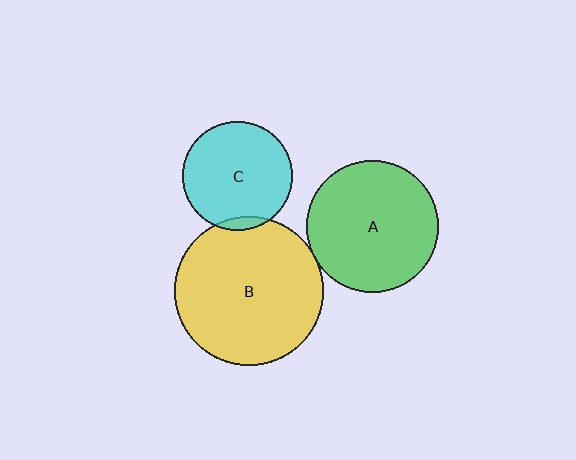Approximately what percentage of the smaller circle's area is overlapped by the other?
Approximately 5%.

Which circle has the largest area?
Circle B (yellow).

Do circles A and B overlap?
Yes.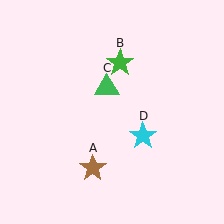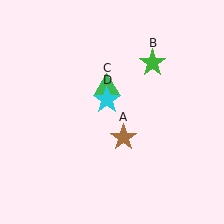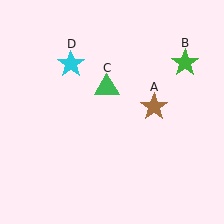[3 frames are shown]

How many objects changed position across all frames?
3 objects changed position: brown star (object A), green star (object B), cyan star (object D).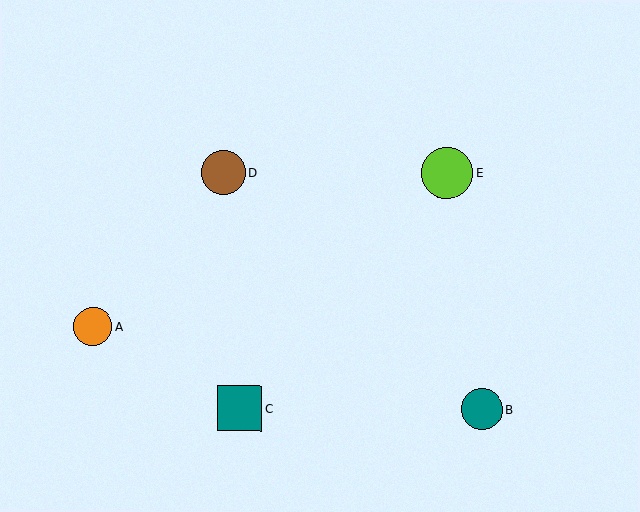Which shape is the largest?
The lime circle (labeled E) is the largest.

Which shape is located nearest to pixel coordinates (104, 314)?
The orange circle (labeled A) at (93, 327) is nearest to that location.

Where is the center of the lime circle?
The center of the lime circle is at (447, 173).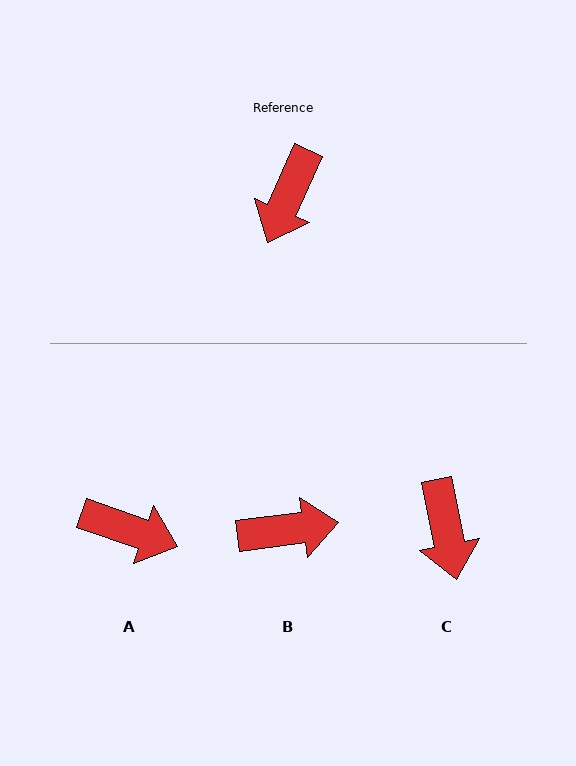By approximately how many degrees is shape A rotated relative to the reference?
Approximately 95 degrees counter-clockwise.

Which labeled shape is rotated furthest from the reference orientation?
B, about 121 degrees away.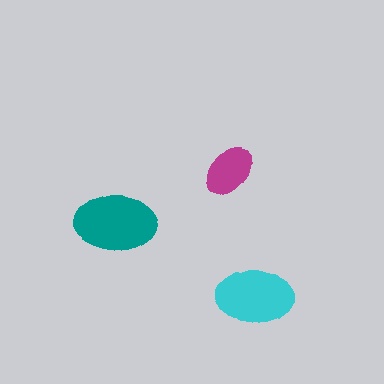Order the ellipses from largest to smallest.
the teal one, the cyan one, the magenta one.